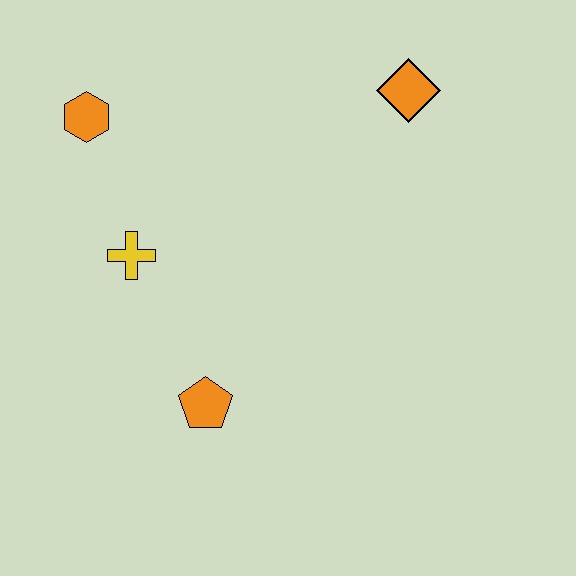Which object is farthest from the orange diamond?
The orange pentagon is farthest from the orange diamond.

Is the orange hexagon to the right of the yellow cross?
No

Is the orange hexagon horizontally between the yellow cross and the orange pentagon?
No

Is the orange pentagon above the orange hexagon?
No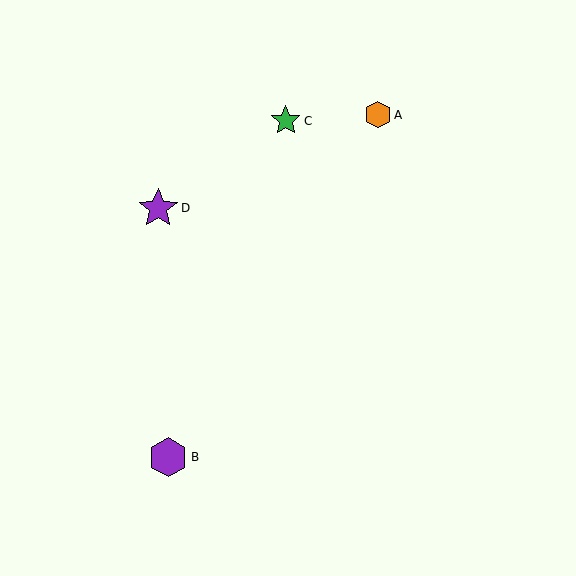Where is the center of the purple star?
The center of the purple star is at (158, 208).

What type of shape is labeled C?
Shape C is a green star.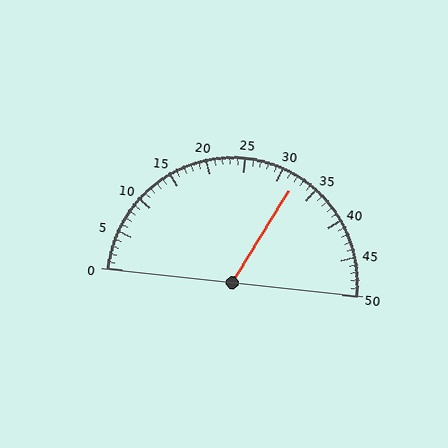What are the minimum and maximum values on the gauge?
The gauge ranges from 0 to 50.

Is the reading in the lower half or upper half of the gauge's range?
The reading is in the upper half of the range (0 to 50).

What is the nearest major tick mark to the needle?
The nearest major tick mark is 30.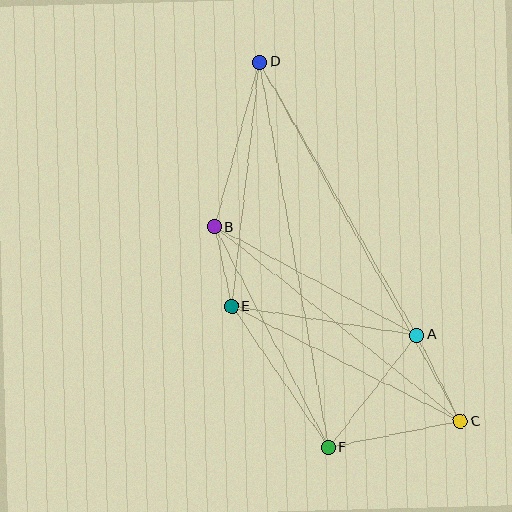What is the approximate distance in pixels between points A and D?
The distance between A and D is approximately 316 pixels.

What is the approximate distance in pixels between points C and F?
The distance between C and F is approximately 135 pixels.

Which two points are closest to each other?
Points B and E are closest to each other.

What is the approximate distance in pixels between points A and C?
The distance between A and C is approximately 97 pixels.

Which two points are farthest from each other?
Points C and D are farthest from each other.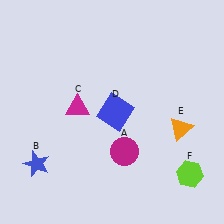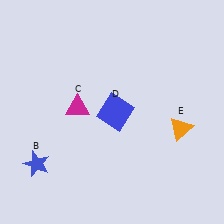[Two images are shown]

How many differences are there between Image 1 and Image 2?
There are 2 differences between the two images.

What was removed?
The magenta circle (A), the lime hexagon (F) were removed in Image 2.